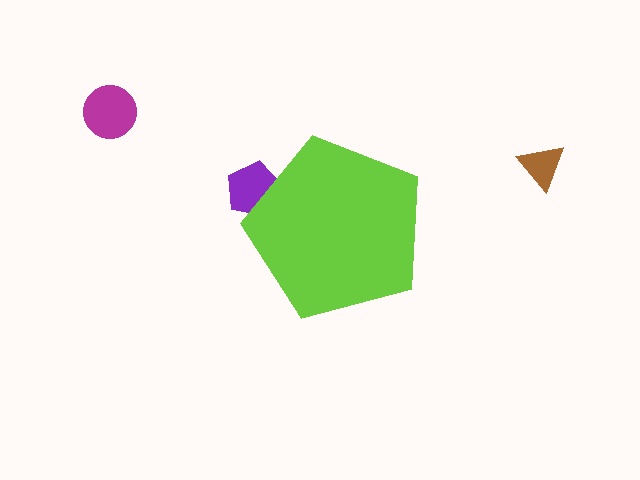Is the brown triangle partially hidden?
No, the brown triangle is fully visible.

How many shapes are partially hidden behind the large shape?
1 shape is partially hidden.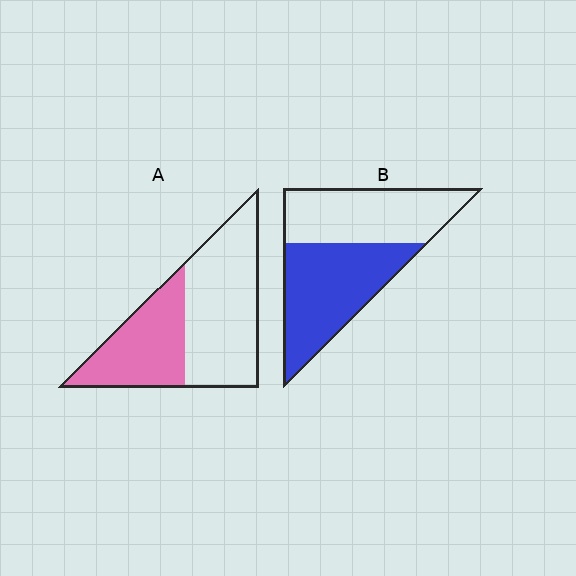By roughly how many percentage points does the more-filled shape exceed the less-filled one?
By roughly 15 percentage points (B over A).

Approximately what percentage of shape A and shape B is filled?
A is approximately 40% and B is approximately 55%.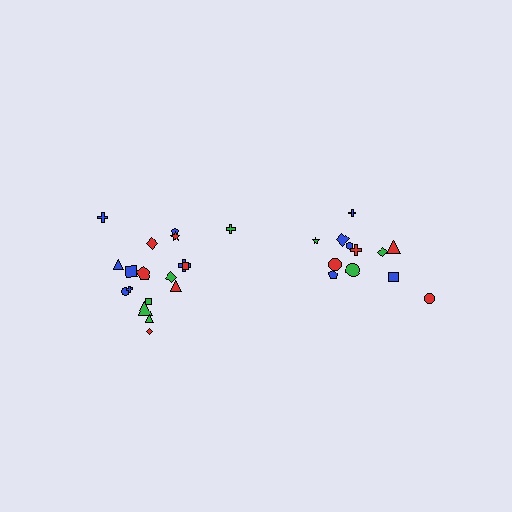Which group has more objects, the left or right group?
The left group.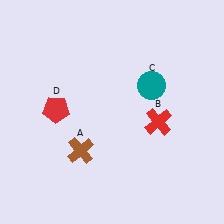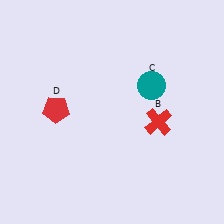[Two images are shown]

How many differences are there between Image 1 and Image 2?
There is 1 difference between the two images.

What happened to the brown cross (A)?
The brown cross (A) was removed in Image 2. It was in the bottom-left area of Image 1.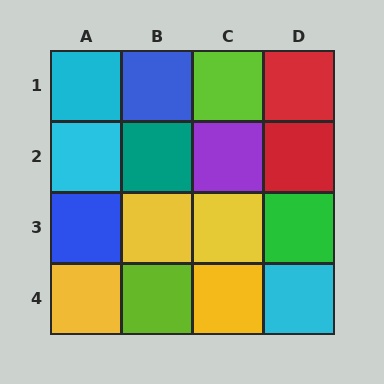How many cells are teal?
1 cell is teal.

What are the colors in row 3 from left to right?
Blue, yellow, yellow, green.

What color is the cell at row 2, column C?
Purple.